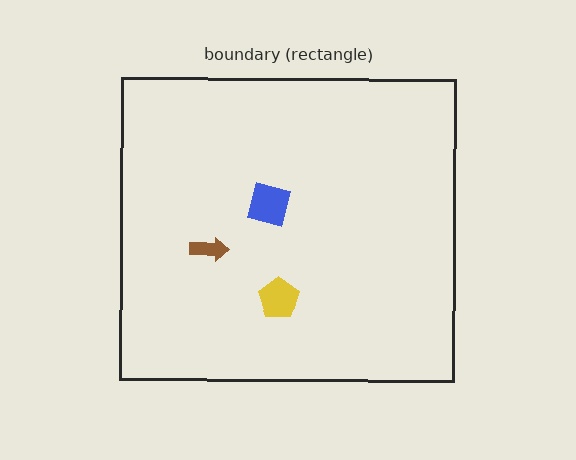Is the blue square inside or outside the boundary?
Inside.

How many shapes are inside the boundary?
3 inside, 0 outside.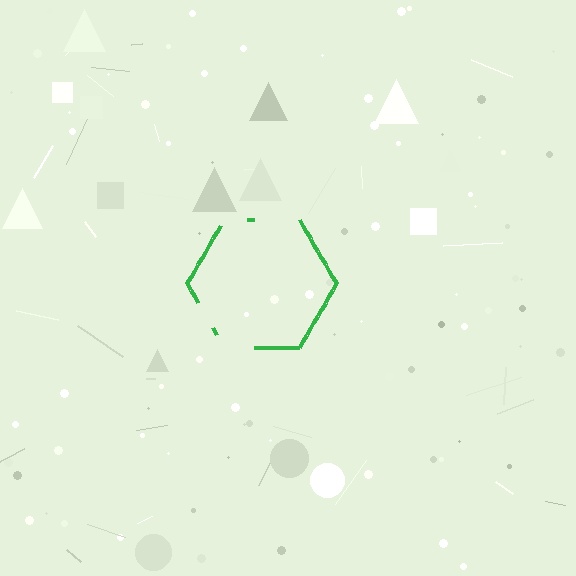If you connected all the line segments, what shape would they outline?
They would outline a hexagon.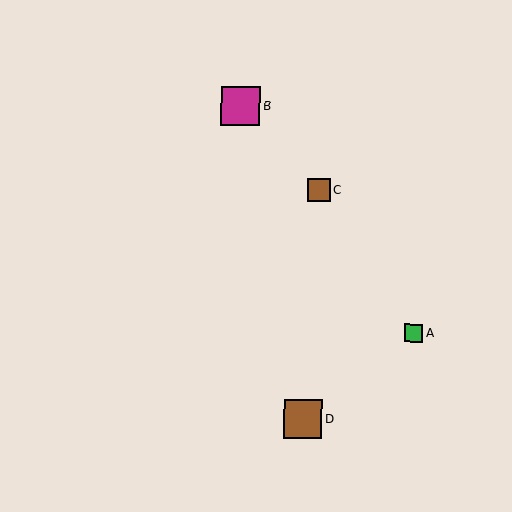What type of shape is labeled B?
Shape B is a magenta square.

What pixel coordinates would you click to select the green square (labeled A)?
Click at (414, 333) to select the green square A.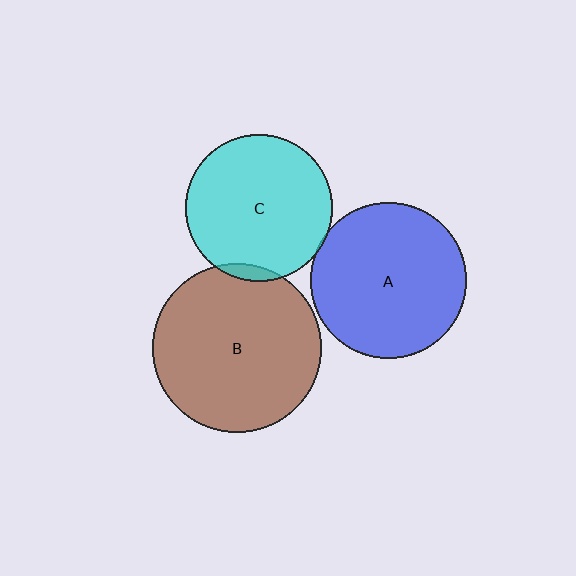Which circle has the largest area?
Circle B (brown).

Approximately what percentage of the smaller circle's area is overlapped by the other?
Approximately 5%.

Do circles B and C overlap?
Yes.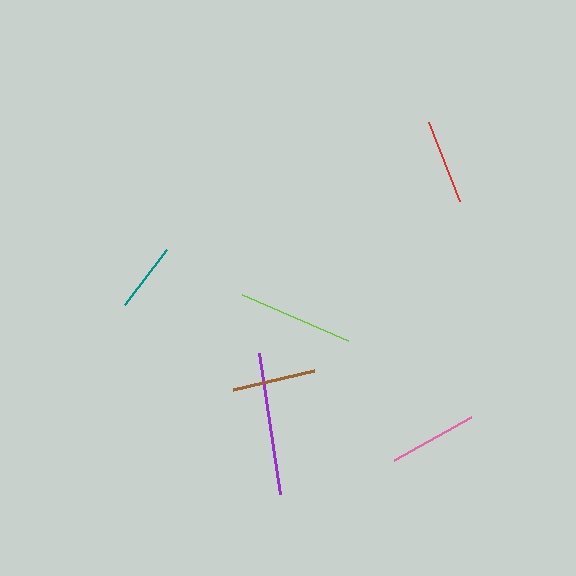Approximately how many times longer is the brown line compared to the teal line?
The brown line is approximately 1.2 times the length of the teal line.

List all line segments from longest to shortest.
From longest to shortest: purple, lime, pink, red, brown, teal.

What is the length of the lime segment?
The lime segment is approximately 116 pixels long.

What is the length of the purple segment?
The purple segment is approximately 143 pixels long.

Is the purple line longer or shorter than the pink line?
The purple line is longer than the pink line.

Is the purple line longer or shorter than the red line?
The purple line is longer than the red line.